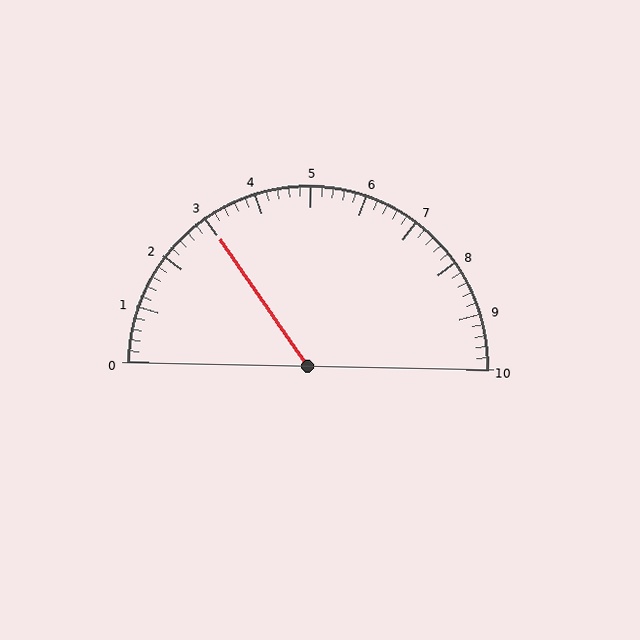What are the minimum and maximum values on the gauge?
The gauge ranges from 0 to 10.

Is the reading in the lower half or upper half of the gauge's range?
The reading is in the lower half of the range (0 to 10).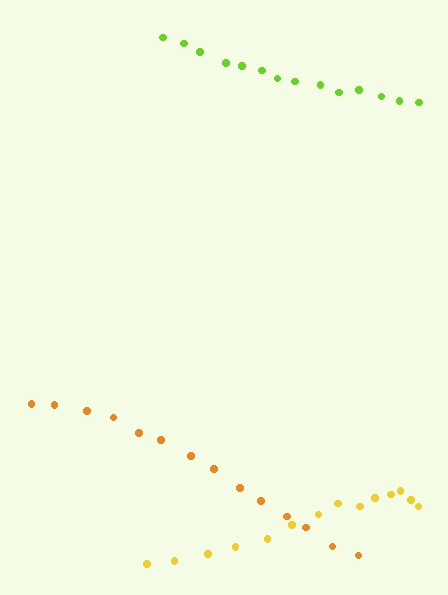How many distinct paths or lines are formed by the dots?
There are 3 distinct paths.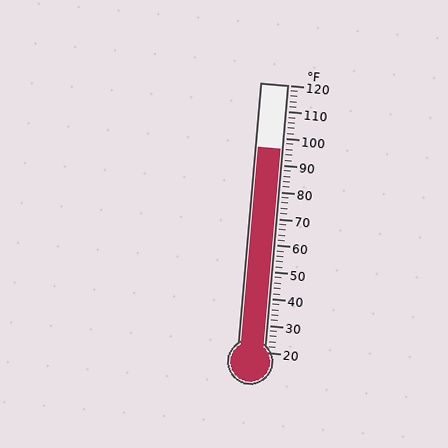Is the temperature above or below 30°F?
The temperature is above 30°F.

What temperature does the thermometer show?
The thermometer shows approximately 96°F.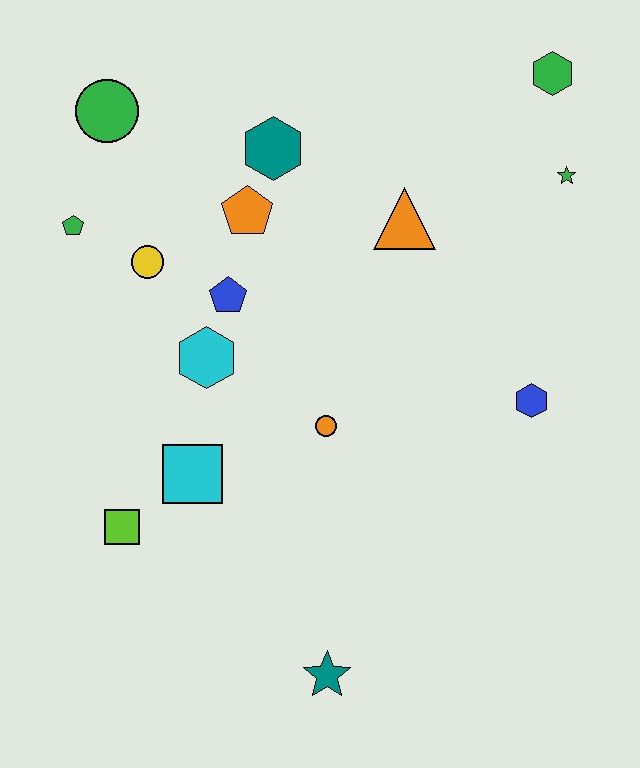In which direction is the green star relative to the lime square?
The green star is to the right of the lime square.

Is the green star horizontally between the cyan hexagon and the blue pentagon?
No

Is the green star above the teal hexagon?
No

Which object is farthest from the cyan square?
The green hexagon is farthest from the cyan square.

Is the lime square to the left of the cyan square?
Yes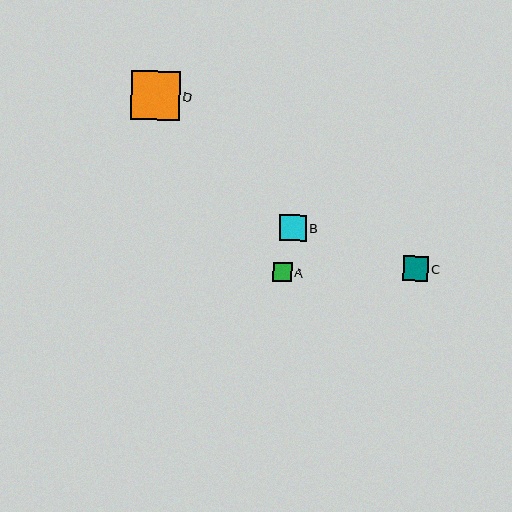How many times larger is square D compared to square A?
Square D is approximately 2.5 times the size of square A.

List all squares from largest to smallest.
From largest to smallest: D, B, C, A.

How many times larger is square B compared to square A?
Square B is approximately 1.4 times the size of square A.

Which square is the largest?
Square D is the largest with a size of approximately 49 pixels.